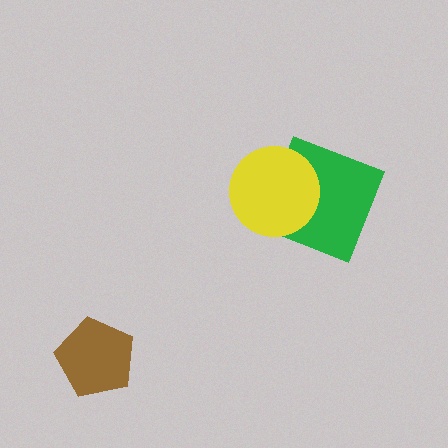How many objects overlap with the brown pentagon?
0 objects overlap with the brown pentagon.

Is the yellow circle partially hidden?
No, no other shape covers it.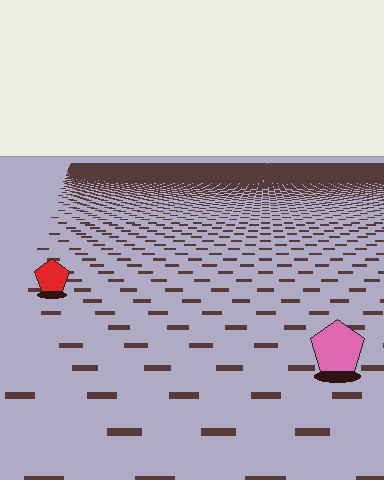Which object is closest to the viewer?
The pink pentagon is closest. The texture marks near it are larger and more spread out.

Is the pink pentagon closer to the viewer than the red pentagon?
Yes. The pink pentagon is closer — you can tell from the texture gradient: the ground texture is coarser near it.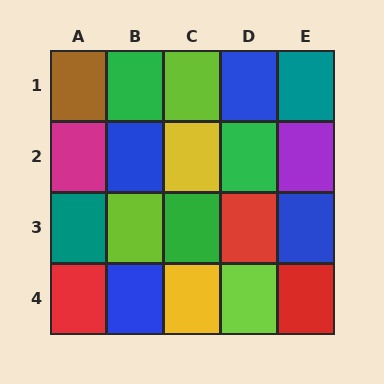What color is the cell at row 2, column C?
Yellow.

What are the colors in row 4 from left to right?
Red, blue, yellow, lime, red.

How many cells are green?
3 cells are green.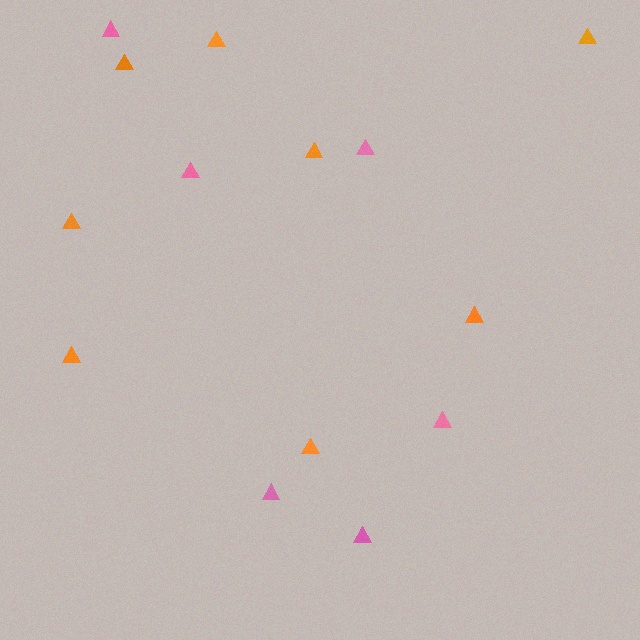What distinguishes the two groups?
There are 2 groups: one group of pink triangles (6) and one group of orange triangles (8).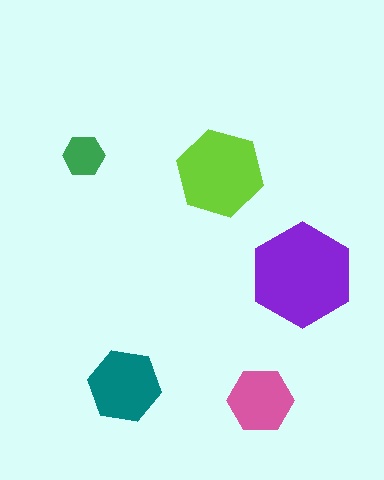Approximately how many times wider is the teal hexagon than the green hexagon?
About 1.5 times wider.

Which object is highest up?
The green hexagon is topmost.